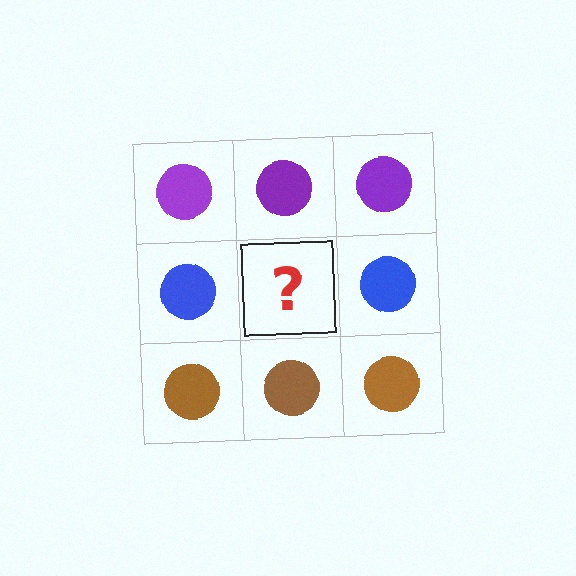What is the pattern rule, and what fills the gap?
The rule is that each row has a consistent color. The gap should be filled with a blue circle.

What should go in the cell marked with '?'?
The missing cell should contain a blue circle.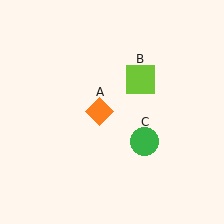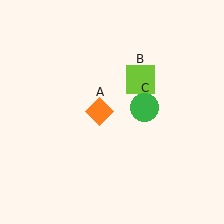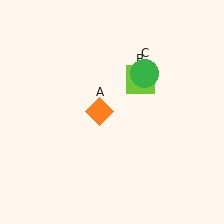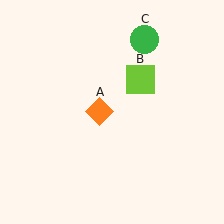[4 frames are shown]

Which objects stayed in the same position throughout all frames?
Orange diamond (object A) and lime square (object B) remained stationary.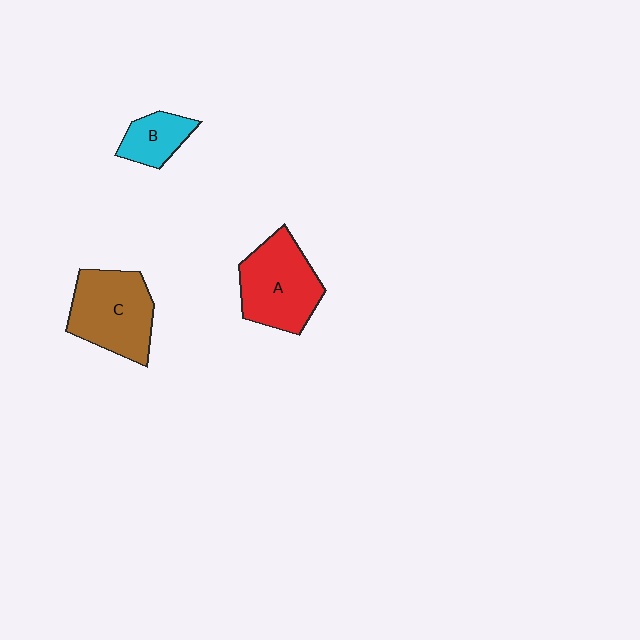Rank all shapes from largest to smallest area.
From largest to smallest: A (red), C (brown), B (cyan).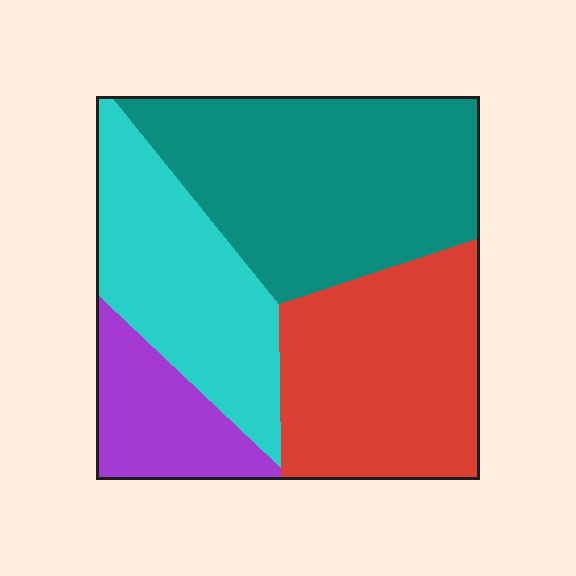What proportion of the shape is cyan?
Cyan takes up between a sixth and a third of the shape.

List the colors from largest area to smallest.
From largest to smallest: teal, red, cyan, purple.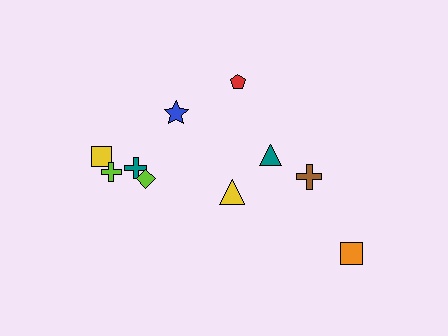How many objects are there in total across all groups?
There are 10 objects.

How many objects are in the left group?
There are 6 objects.